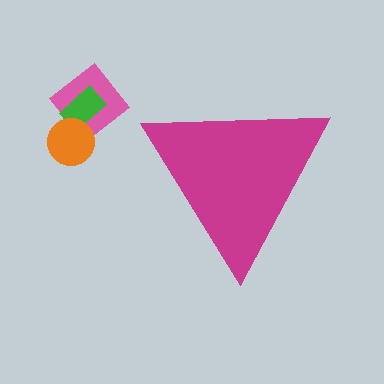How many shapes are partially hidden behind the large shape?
0 shapes are partially hidden.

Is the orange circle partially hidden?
No, the orange circle is fully visible.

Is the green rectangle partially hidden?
No, the green rectangle is fully visible.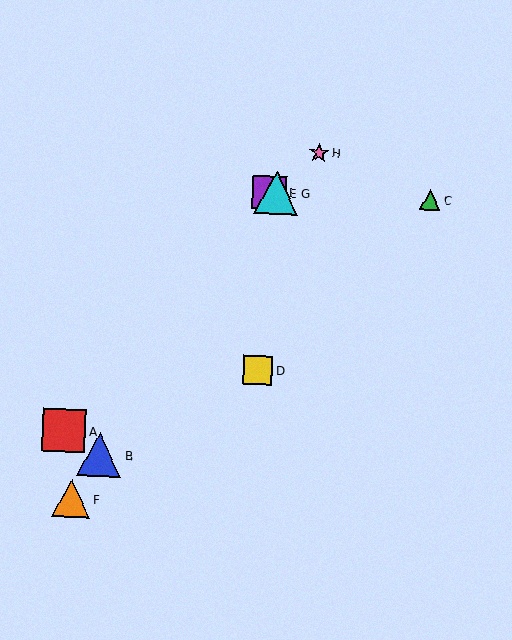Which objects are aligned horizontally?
Objects C, E, G are aligned horizontally.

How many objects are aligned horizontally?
3 objects (C, E, G) are aligned horizontally.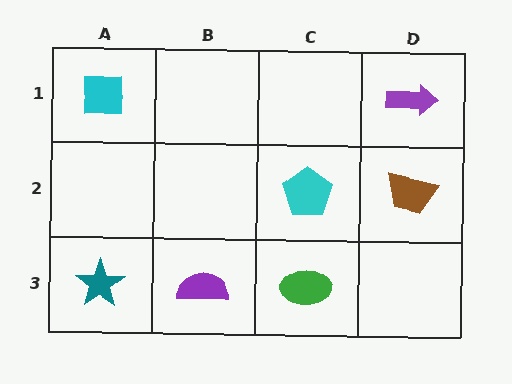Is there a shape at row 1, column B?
No, that cell is empty.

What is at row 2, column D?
A brown trapezoid.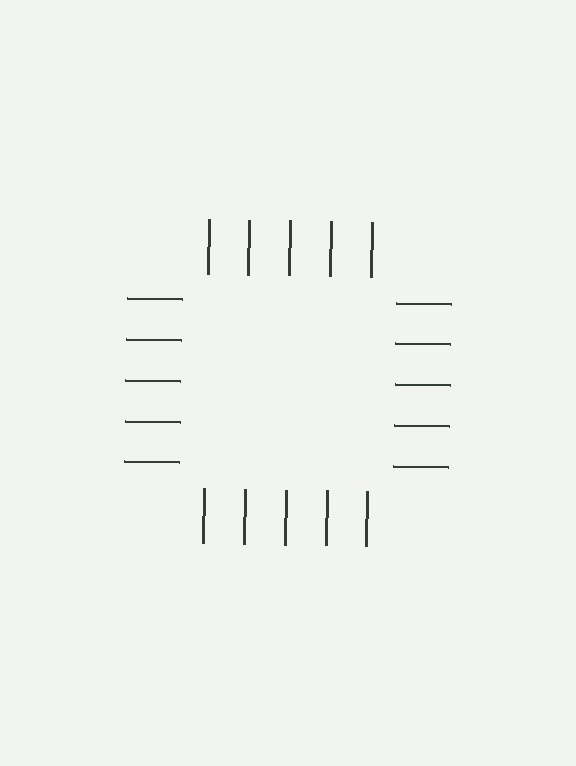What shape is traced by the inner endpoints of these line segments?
An illusory square — the line segments terminate on its edges but no continuous stroke is drawn.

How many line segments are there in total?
20 — 5 along each of the 4 edges.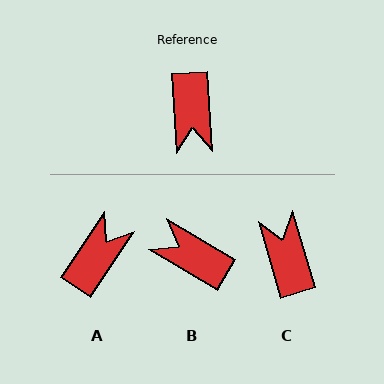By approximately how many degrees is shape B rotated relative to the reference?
Approximately 124 degrees clockwise.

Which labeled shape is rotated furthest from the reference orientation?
C, about 167 degrees away.